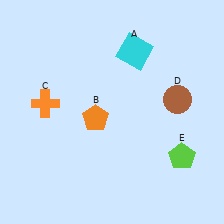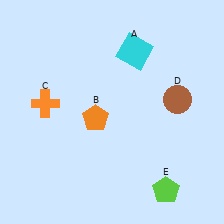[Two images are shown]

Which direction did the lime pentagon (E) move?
The lime pentagon (E) moved down.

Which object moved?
The lime pentagon (E) moved down.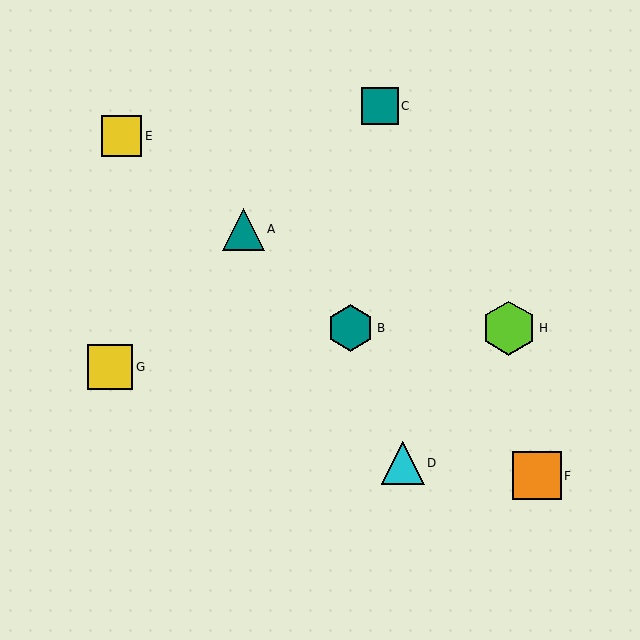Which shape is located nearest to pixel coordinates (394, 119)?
The teal square (labeled C) at (380, 106) is nearest to that location.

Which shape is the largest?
The lime hexagon (labeled H) is the largest.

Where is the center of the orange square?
The center of the orange square is at (537, 476).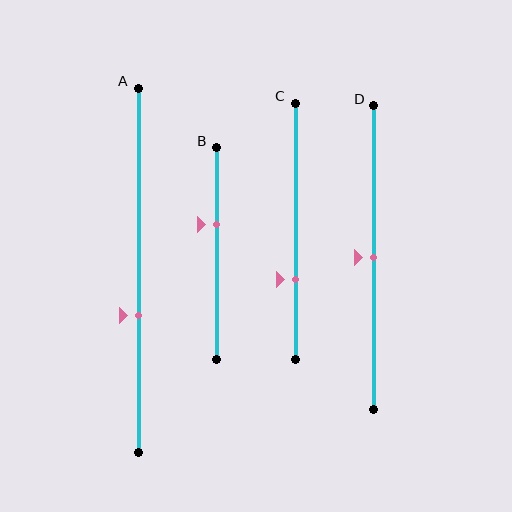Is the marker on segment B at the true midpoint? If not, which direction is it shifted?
No, the marker on segment B is shifted upward by about 14% of the segment length.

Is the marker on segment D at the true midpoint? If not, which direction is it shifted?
Yes, the marker on segment D is at the true midpoint.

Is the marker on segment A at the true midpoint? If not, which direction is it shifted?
No, the marker on segment A is shifted downward by about 13% of the segment length.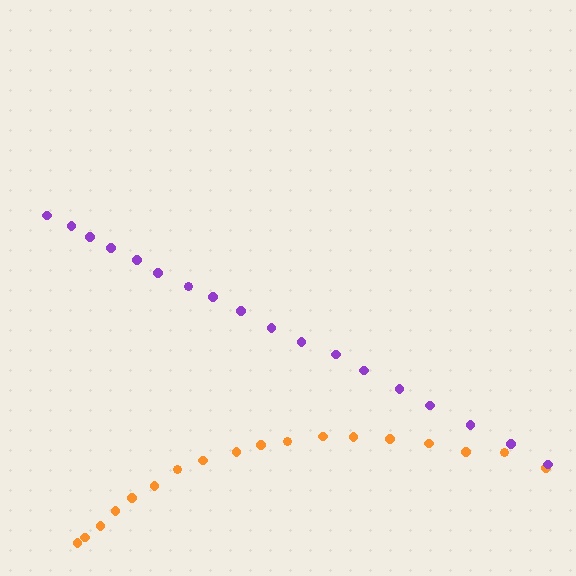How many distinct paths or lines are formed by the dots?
There are 2 distinct paths.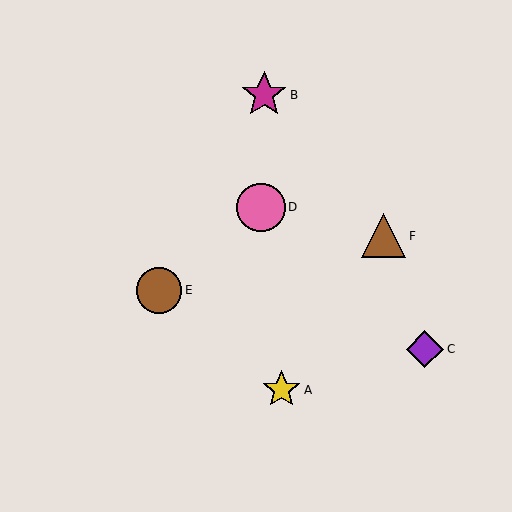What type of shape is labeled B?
Shape B is a magenta star.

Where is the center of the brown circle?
The center of the brown circle is at (159, 290).